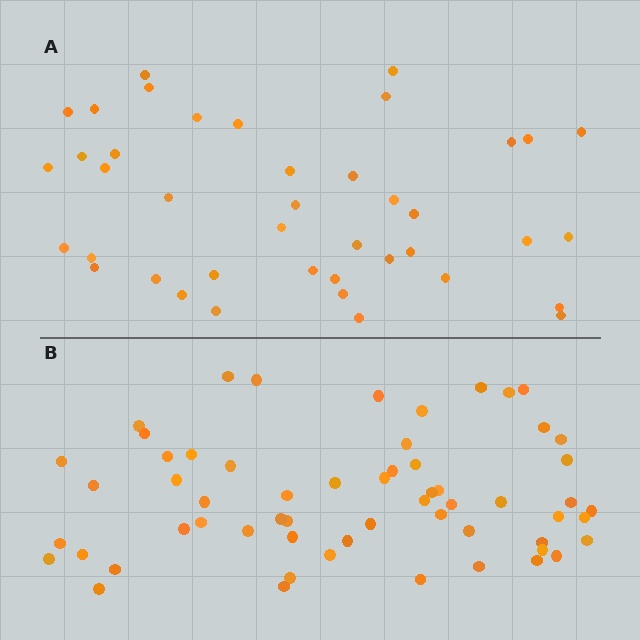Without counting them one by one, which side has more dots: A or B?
Region B (the bottom region) has more dots.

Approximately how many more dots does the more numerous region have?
Region B has approximately 20 more dots than region A.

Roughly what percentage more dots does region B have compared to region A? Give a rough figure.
About 45% more.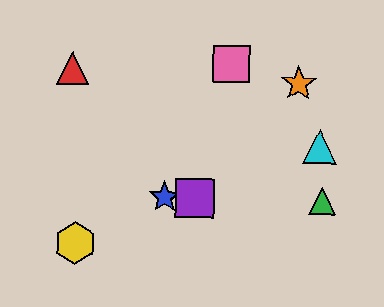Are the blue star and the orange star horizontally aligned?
No, the blue star is at y≈197 and the orange star is at y≈84.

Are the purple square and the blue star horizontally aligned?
Yes, both are at y≈198.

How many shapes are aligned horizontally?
3 shapes (the blue star, the green triangle, the purple square) are aligned horizontally.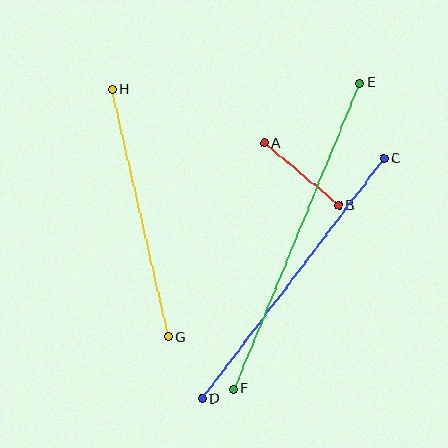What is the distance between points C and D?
The distance is approximately 301 pixels.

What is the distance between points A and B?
The distance is approximately 97 pixels.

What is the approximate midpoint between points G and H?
The midpoint is at approximately (140, 213) pixels.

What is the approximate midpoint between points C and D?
The midpoint is at approximately (293, 279) pixels.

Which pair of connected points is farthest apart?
Points E and F are farthest apart.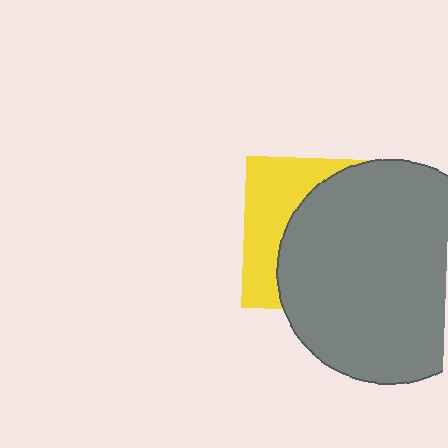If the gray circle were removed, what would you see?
You would see the complete yellow square.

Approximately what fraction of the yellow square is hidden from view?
Roughly 66% of the yellow square is hidden behind the gray circle.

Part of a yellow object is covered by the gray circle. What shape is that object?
It is a square.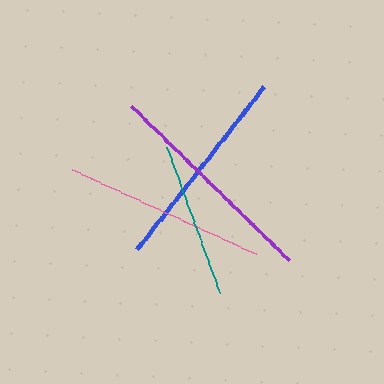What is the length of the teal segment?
The teal segment is approximately 155 pixels long.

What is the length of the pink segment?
The pink segment is approximately 203 pixels long.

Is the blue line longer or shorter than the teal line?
The blue line is longer than the teal line.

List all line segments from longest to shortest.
From longest to shortest: purple, blue, pink, teal.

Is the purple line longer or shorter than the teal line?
The purple line is longer than the teal line.